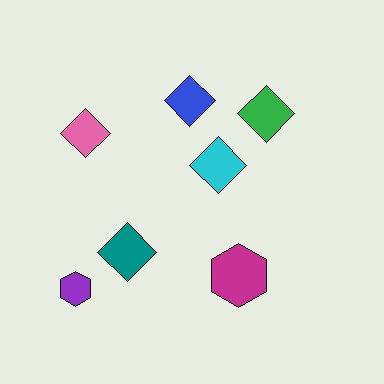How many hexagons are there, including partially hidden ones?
There are 2 hexagons.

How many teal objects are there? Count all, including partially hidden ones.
There is 1 teal object.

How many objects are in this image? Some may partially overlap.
There are 7 objects.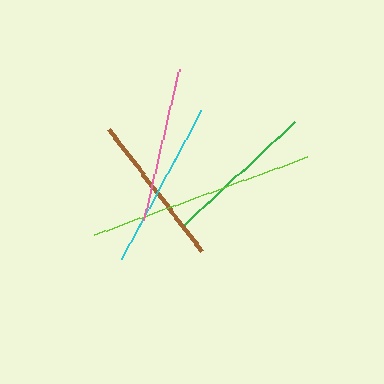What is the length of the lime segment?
The lime segment is approximately 227 pixels long.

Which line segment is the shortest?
The green line is the shortest at approximately 153 pixels.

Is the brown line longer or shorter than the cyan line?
The cyan line is longer than the brown line.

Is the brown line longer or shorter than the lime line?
The lime line is longer than the brown line.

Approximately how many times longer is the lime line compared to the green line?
The lime line is approximately 1.5 times the length of the green line.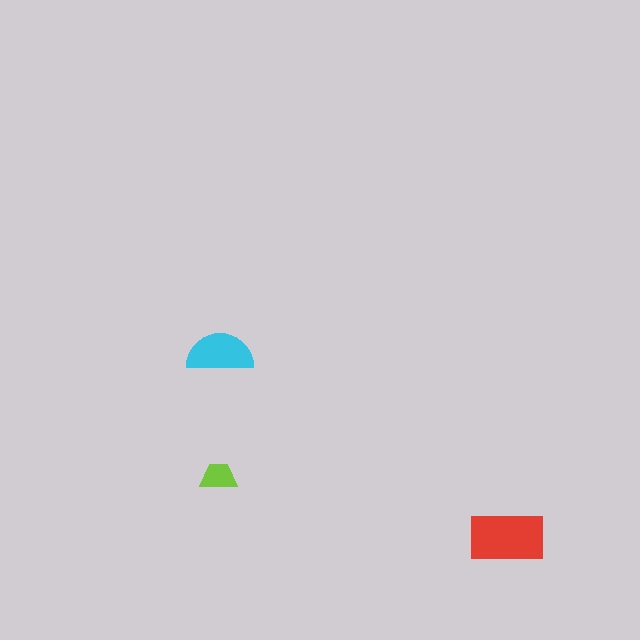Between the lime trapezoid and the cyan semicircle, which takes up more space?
The cyan semicircle.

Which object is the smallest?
The lime trapezoid.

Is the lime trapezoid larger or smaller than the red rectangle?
Smaller.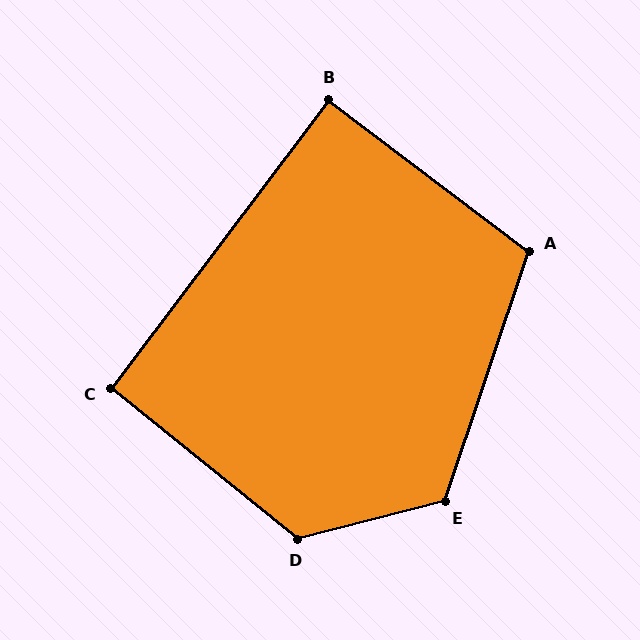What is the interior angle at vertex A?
Approximately 108 degrees (obtuse).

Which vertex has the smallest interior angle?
B, at approximately 90 degrees.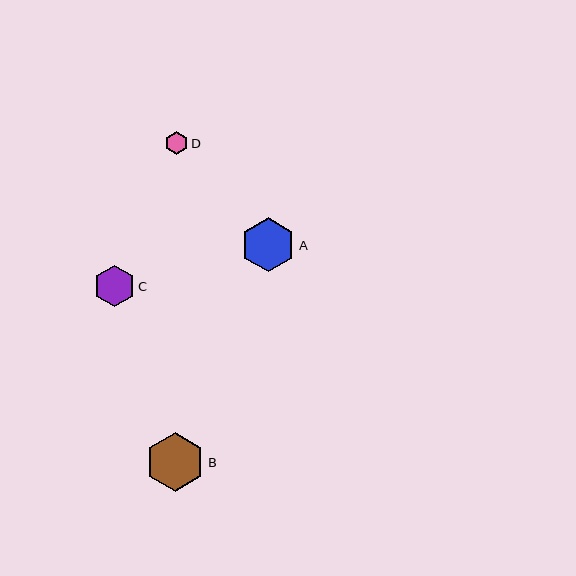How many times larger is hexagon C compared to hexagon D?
Hexagon C is approximately 1.9 times the size of hexagon D.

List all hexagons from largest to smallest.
From largest to smallest: B, A, C, D.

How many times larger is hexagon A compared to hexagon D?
Hexagon A is approximately 2.4 times the size of hexagon D.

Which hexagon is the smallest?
Hexagon D is the smallest with a size of approximately 22 pixels.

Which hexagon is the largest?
Hexagon B is the largest with a size of approximately 59 pixels.